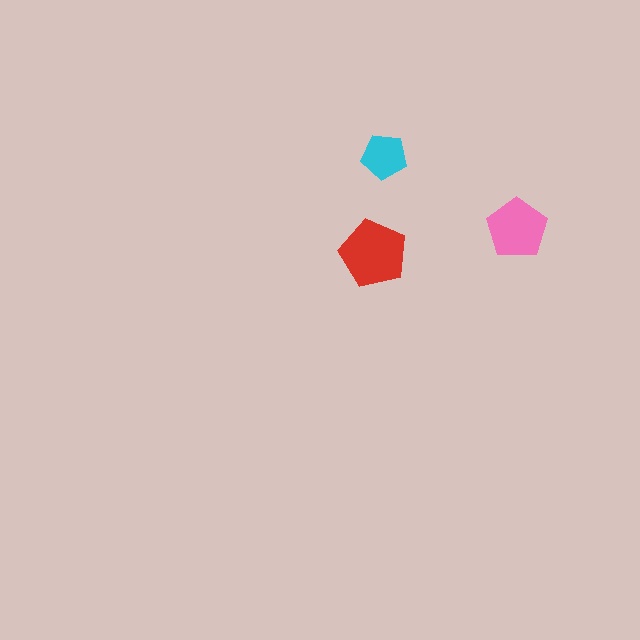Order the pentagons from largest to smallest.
the red one, the pink one, the cyan one.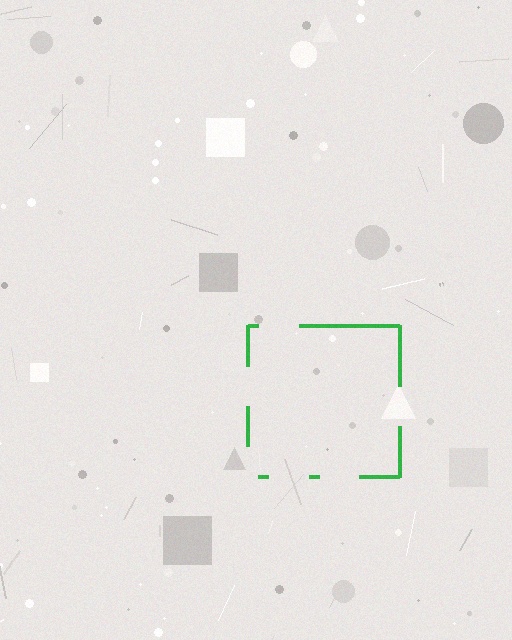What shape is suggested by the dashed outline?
The dashed outline suggests a square.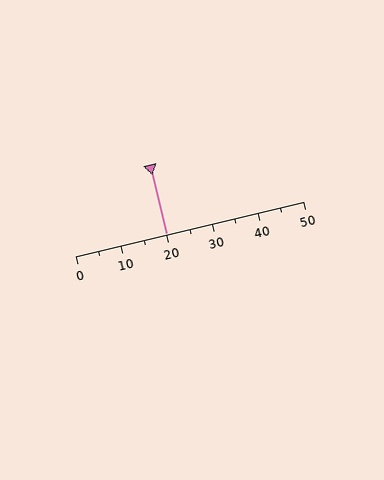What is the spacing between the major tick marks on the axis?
The major ticks are spaced 10 apart.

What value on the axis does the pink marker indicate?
The marker indicates approximately 20.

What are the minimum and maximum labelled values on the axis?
The axis runs from 0 to 50.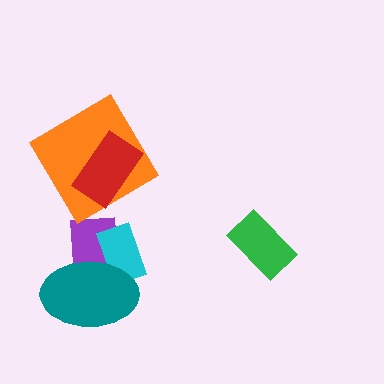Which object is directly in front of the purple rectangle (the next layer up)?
The cyan rectangle is directly in front of the purple rectangle.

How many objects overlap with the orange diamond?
1 object overlaps with the orange diamond.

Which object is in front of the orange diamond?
The red rectangle is in front of the orange diamond.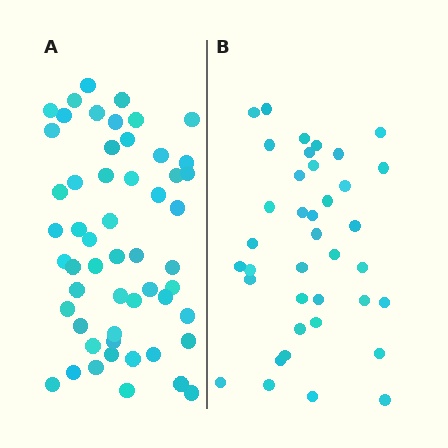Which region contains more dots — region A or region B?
Region A (the left region) has more dots.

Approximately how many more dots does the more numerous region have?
Region A has approximately 15 more dots than region B.